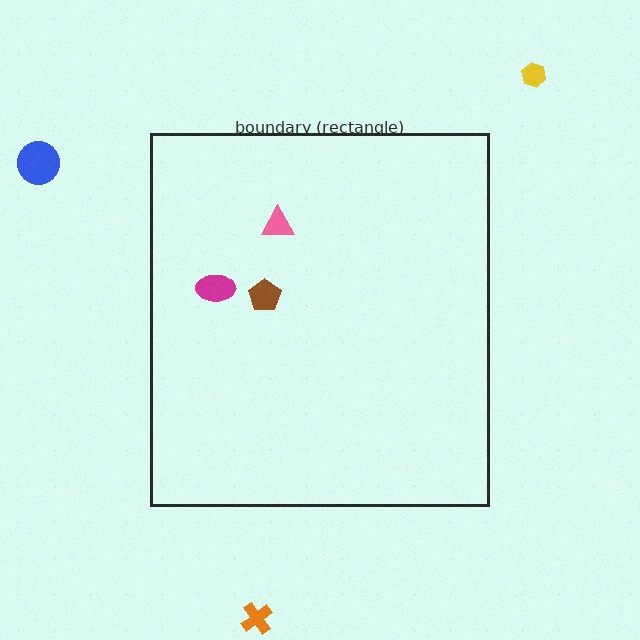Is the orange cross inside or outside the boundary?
Outside.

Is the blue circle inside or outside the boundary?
Outside.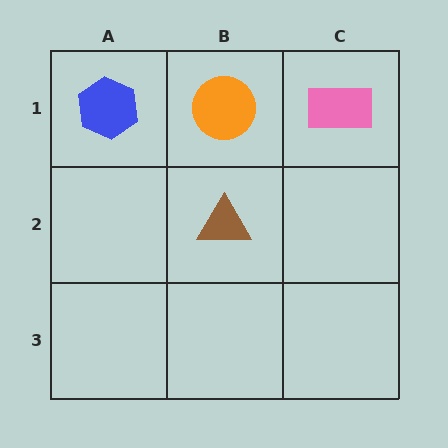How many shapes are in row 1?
3 shapes.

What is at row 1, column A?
A blue hexagon.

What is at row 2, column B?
A brown triangle.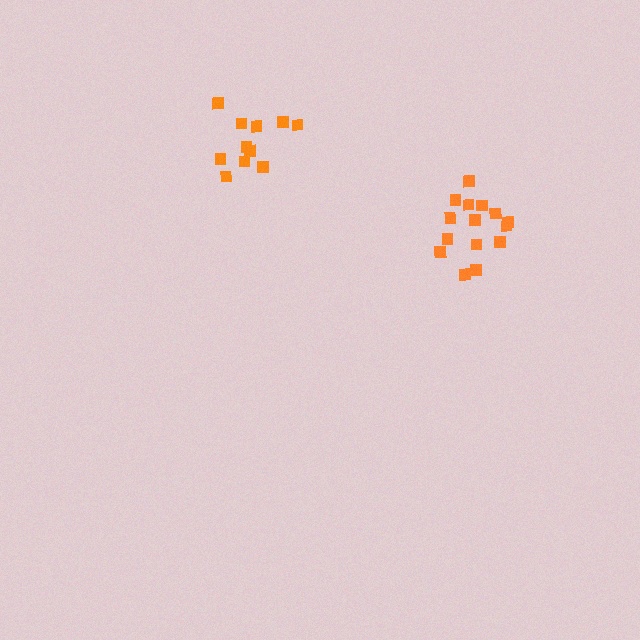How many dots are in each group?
Group 1: 15 dots, Group 2: 11 dots (26 total).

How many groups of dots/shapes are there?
There are 2 groups.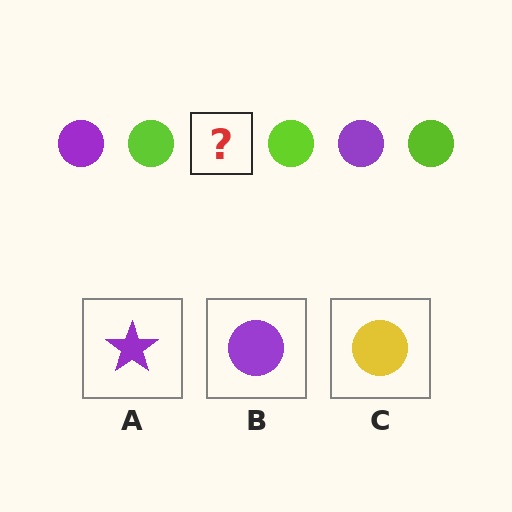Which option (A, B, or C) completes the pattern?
B.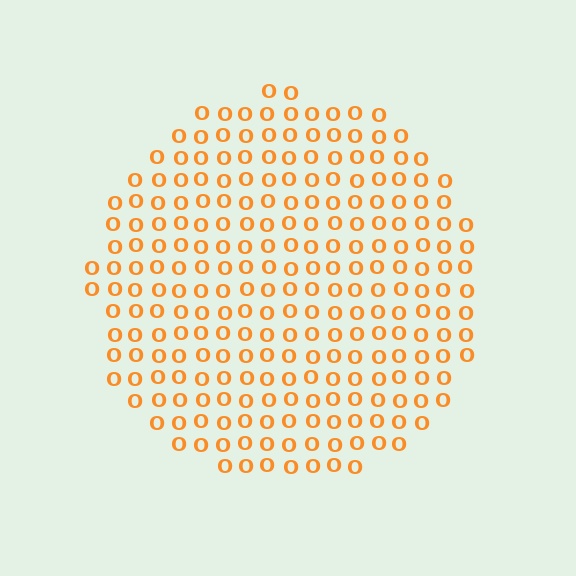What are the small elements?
The small elements are letter O's.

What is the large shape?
The large shape is a circle.